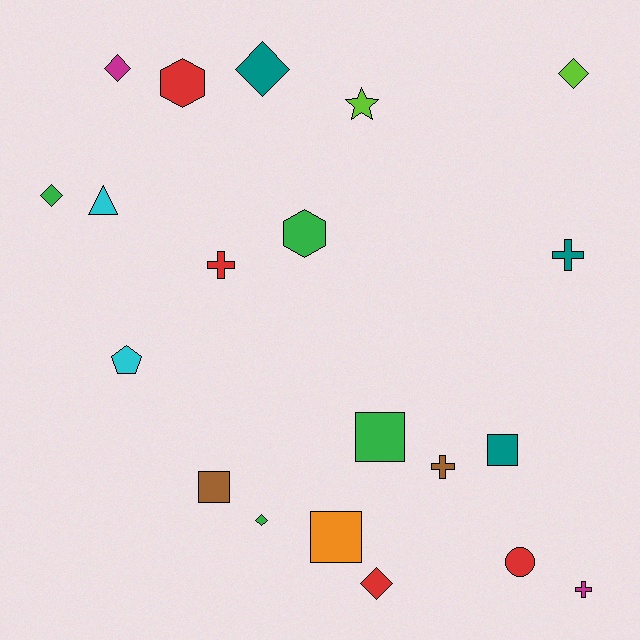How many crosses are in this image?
There are 4 crosses.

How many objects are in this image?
There are 20 objects.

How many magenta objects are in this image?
There are 2 magenta objects.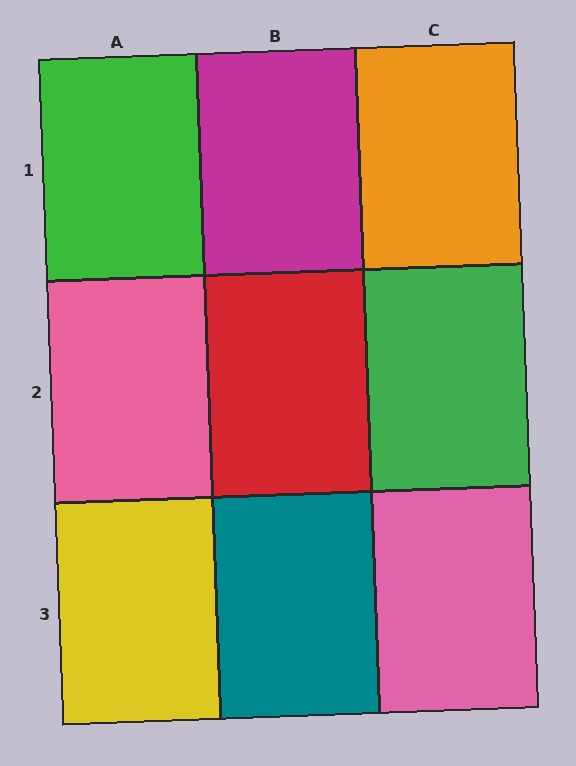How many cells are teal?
1 cell is teal.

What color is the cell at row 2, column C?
Green.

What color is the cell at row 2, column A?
Pink.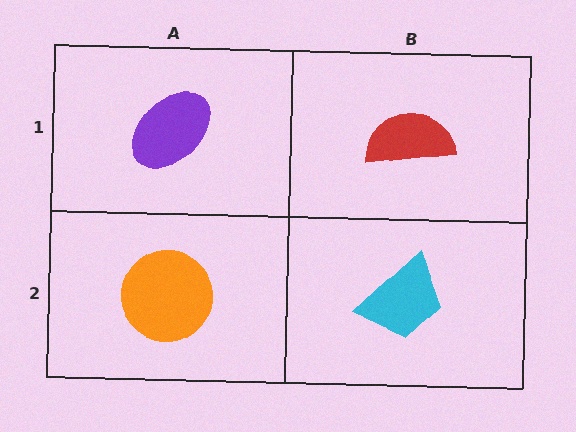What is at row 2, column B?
A cyan trapezoid.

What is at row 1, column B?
A red semicircle.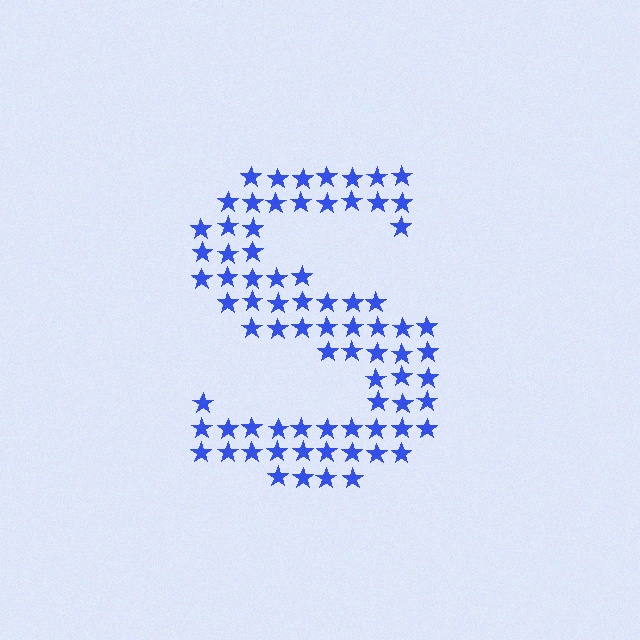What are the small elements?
The small elements are stars.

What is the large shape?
The large shape is the letter S.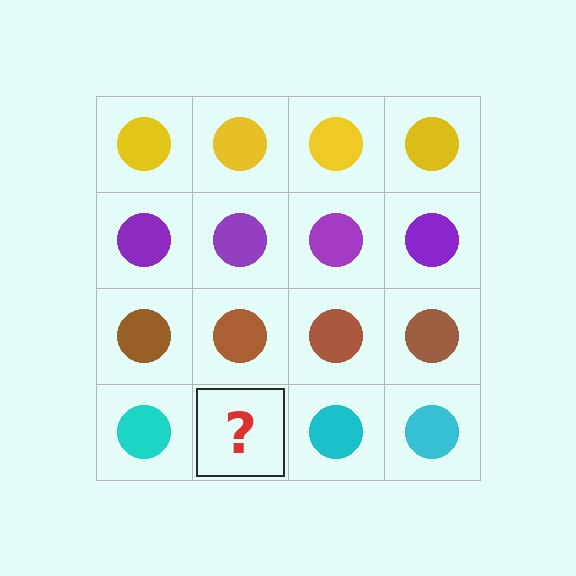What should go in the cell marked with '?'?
The missing cell should contain a cyan circle.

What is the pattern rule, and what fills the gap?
The rule is that each row has a consistent color. The gap should be filled with a cyan circle.